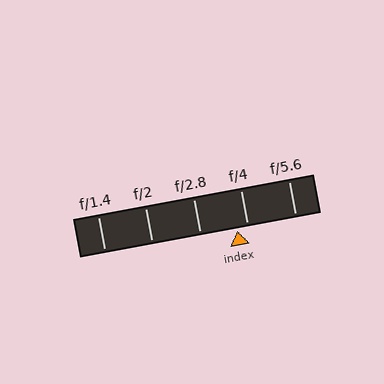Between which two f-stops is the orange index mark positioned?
The index mark is between f/2.8 and f/4.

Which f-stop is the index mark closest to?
The index mark is closest to f/4.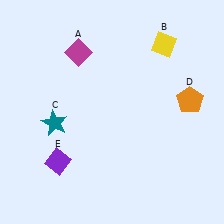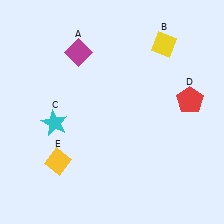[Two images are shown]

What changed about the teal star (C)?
In Image 1, C is teal. In Image 2, it changed to cyan.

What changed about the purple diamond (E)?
In Image 1, E is purple. In Image 2, it changed to yellow.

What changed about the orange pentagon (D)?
In Image 1, D is orange. In Image 2, it changed to red.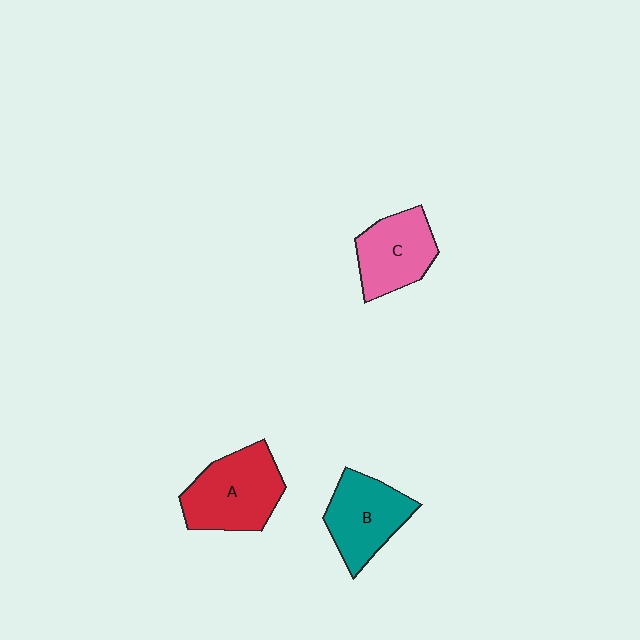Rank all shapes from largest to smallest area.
From largest to smallest: A (red), B (teal), C (pink).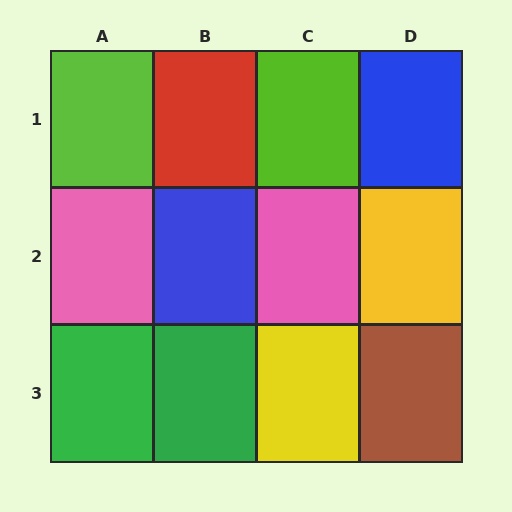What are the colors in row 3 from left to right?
Green, green, yellow, brown.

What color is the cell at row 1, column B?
Red.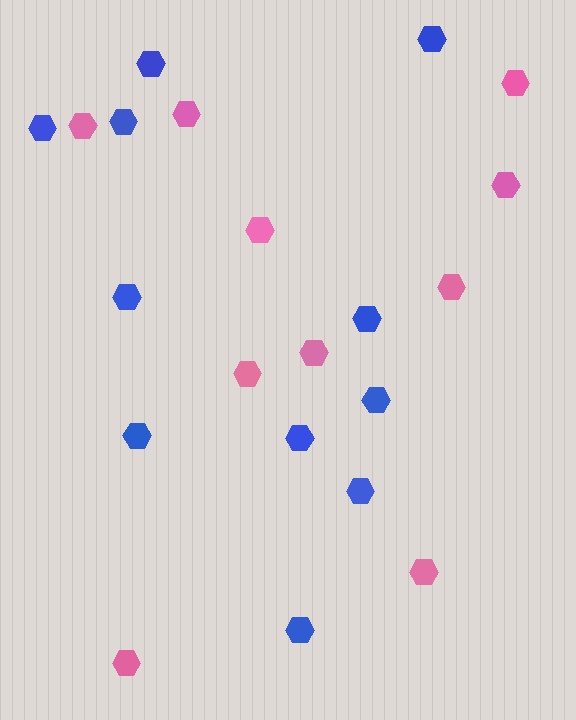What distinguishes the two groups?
There are 2 groups: one group of pink hexagons (10) and one group of blue hexagons (11).